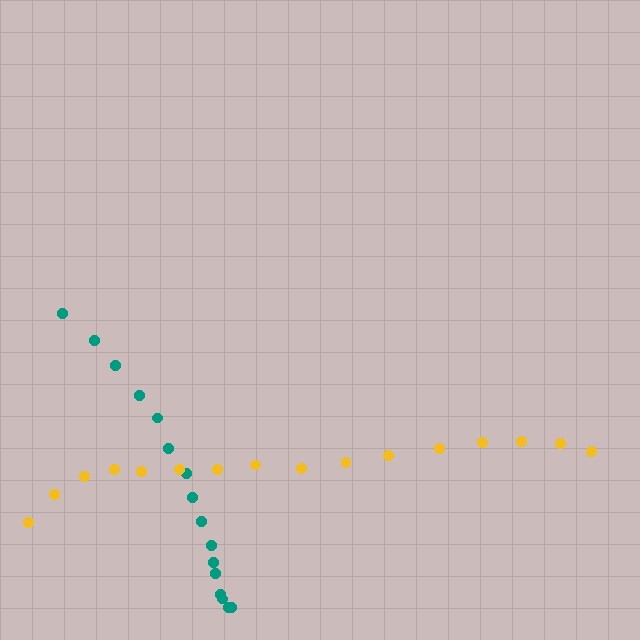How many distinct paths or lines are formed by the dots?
There are 2 distinct paths.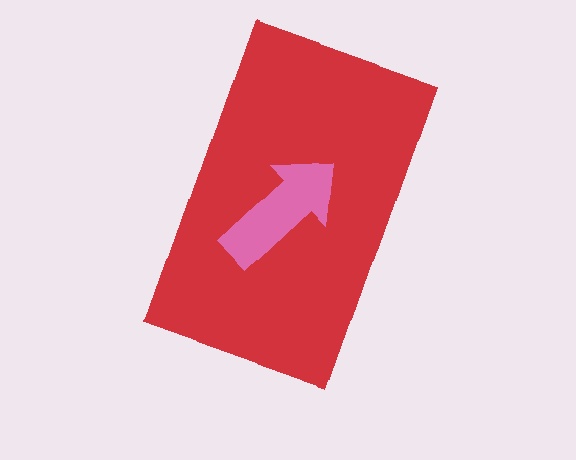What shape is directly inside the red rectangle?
The pink arrow.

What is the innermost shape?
The pink arrow.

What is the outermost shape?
The red rectangle.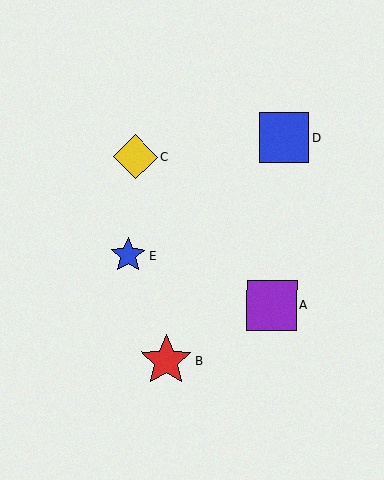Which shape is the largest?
The red star (labeled B) is the largest.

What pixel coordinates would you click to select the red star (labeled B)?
Click at (166, 360) to select the red star B.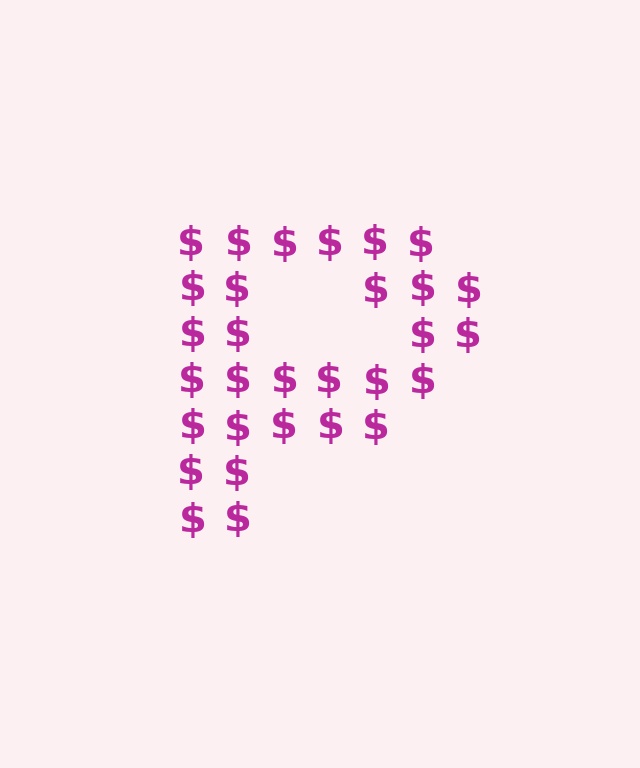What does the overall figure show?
The overall figure shows the letter P.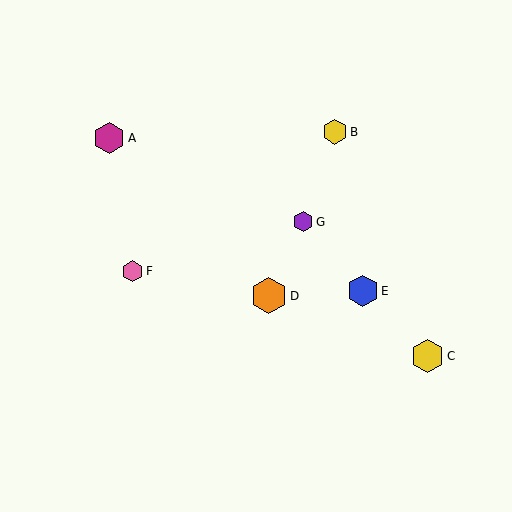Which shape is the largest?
The orange hexagon (labeled D) is the largest.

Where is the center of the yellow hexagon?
The center of the yellow hexagon is at (335, 132).